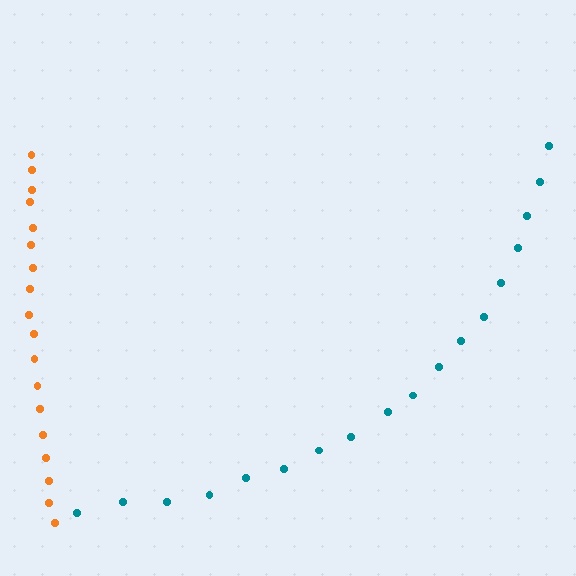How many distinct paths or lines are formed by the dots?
There are 2 distinct paths.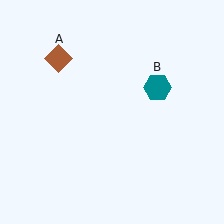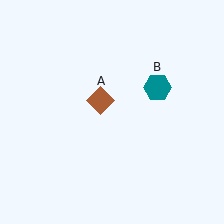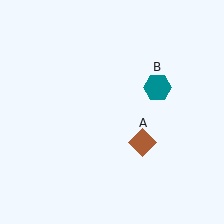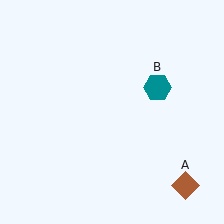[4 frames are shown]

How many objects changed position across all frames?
1 object changed position: brown diamond (object A).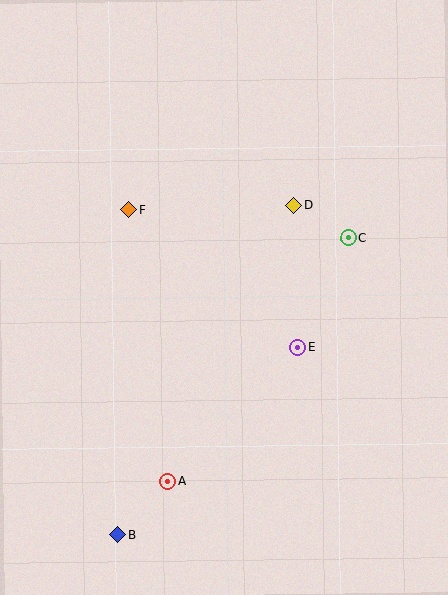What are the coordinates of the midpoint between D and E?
The midpoint between D and E is at (296, 276).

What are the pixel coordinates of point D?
Point D is at (294, 206).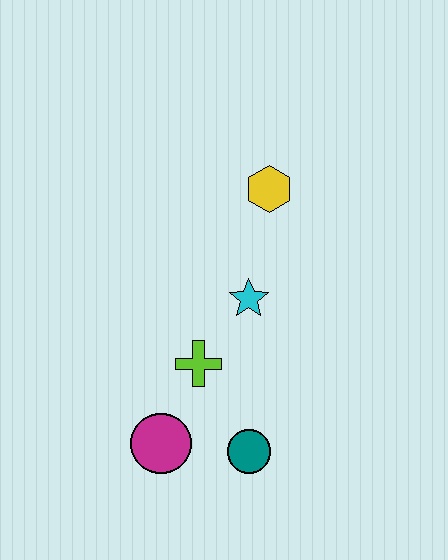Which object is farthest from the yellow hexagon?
The magenta circle is farthest from the yellow hexagon.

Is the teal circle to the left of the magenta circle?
No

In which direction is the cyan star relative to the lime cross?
The cyan star is above the lime cross.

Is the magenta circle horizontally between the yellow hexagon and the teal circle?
No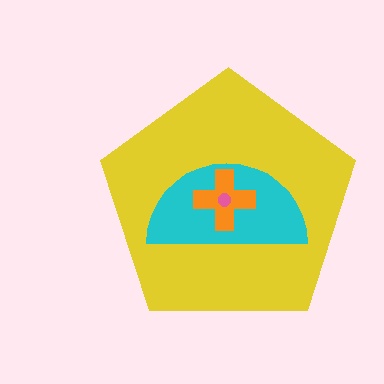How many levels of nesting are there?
4.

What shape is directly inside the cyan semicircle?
The orange cross.